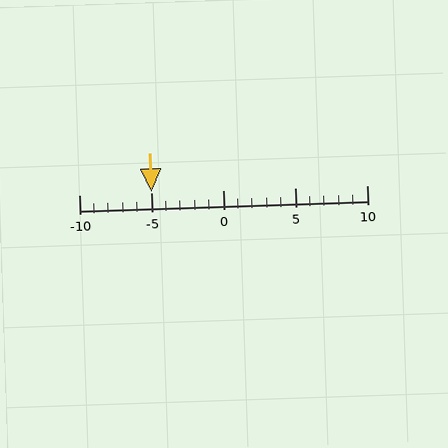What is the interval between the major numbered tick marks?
The major tick marks are spaced 5 units apart.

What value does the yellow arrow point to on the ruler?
The yellow arrow points to approximately -5.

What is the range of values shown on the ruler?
The ruler shows values from -10 to 10.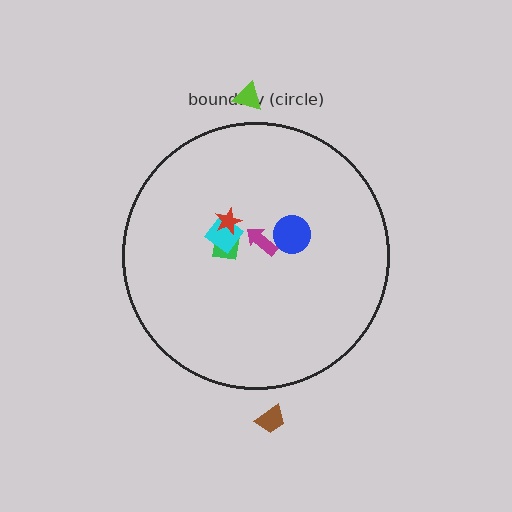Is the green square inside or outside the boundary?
Inside.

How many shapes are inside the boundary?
5 inside, 2 outside.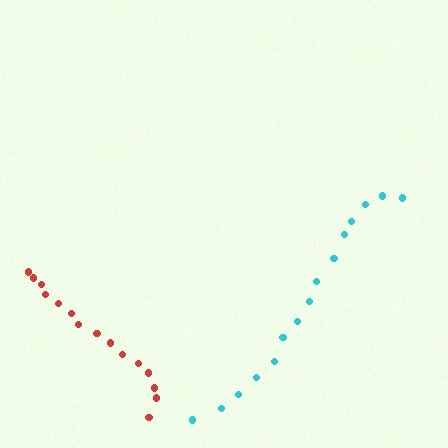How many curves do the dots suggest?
There are 2 distinct paths.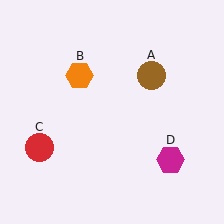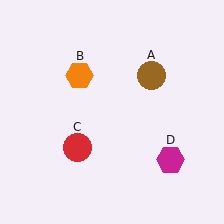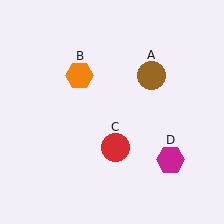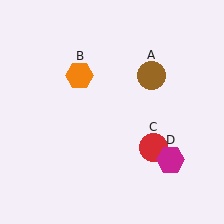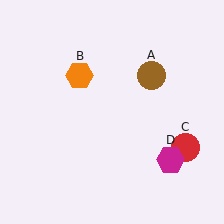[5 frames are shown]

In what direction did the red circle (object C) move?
The red circle (object C) moved right.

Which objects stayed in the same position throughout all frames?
Brown circle (object A) and orange hexagon (object B) and magenta hexagon (object D) remained stationary.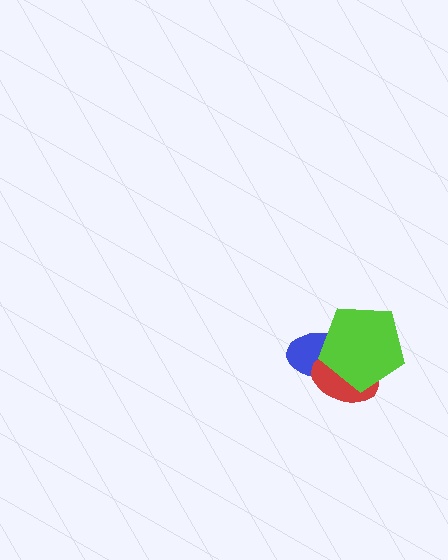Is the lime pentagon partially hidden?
No, no other shape covers it.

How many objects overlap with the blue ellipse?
2 objects overlap with the blue ellipse.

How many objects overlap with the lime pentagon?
2 objects overlap with the lime pentagon.